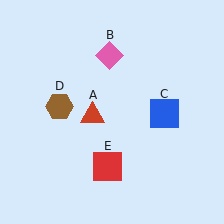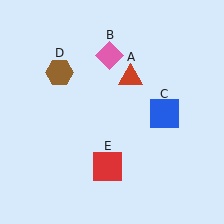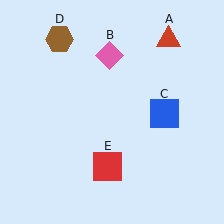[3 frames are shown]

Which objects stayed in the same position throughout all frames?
Pink diamond (object B) and blue square (object C) and red square (object E) remained stationary.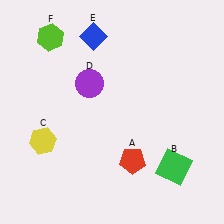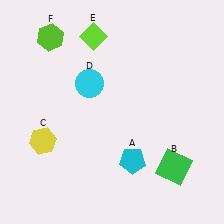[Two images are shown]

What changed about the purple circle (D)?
In Image 1, D is purple. In Image 2, it changed to cyan.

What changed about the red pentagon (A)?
In Image 1, A is red. In Image 2, it changed to cyan.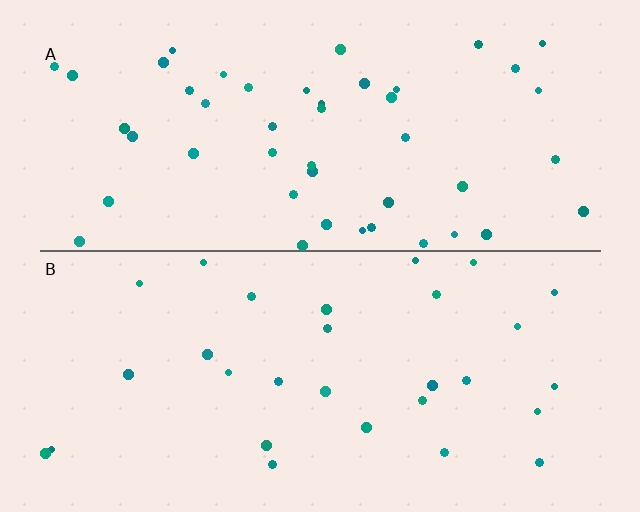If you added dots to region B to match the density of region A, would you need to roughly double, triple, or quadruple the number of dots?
Approximately double.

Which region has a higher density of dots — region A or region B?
A (the top).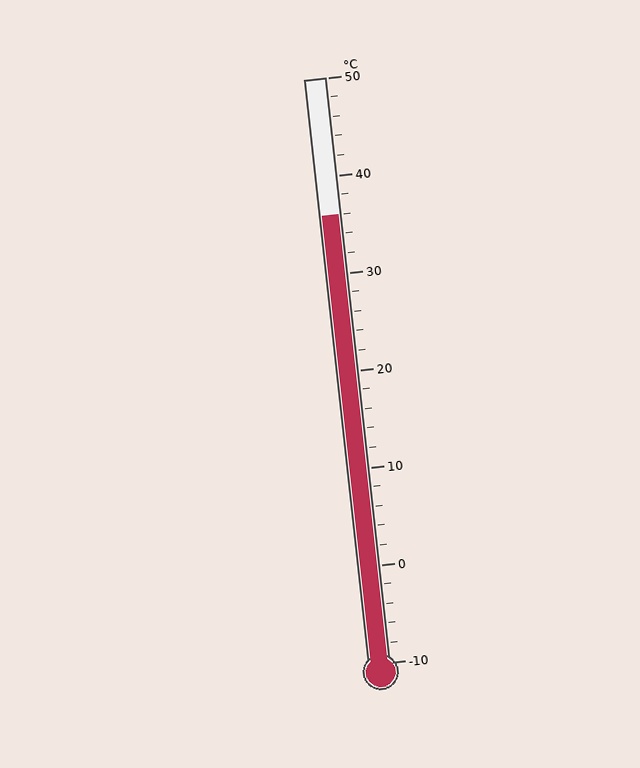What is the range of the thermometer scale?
The thermometer scale ranges from -10°C to 50°C.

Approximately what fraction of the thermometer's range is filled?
The thermometer is filled to approximately 75% of its range.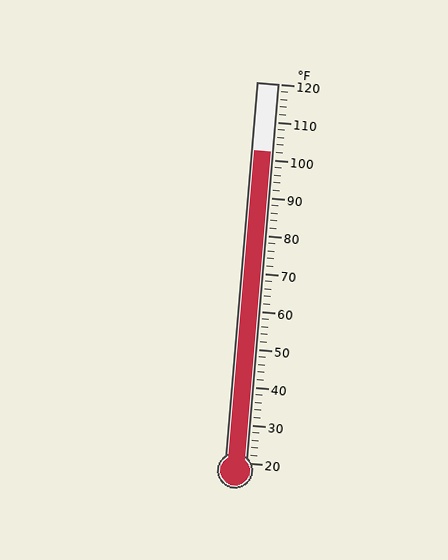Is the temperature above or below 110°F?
The temperature is below 110°F.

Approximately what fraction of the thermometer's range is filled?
The thermometer is filled to approximately 80% of its range.